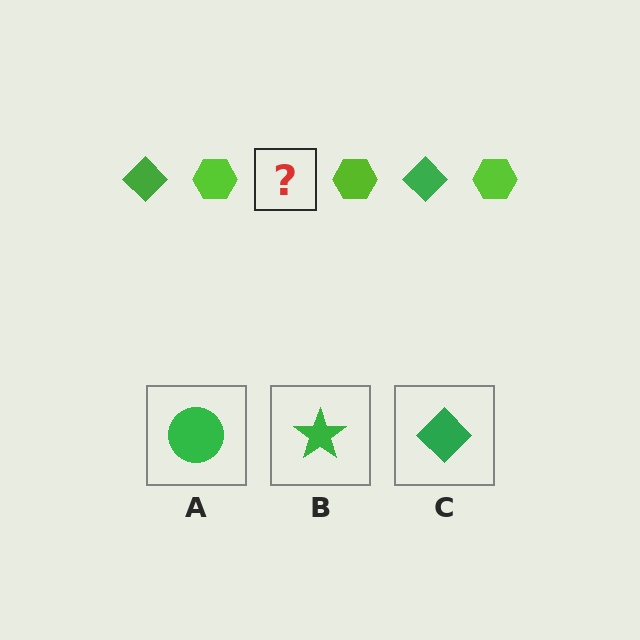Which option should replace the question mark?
Option C.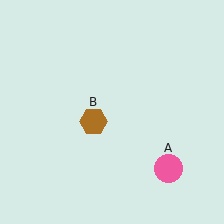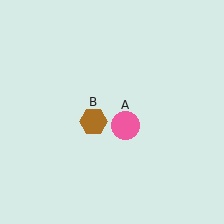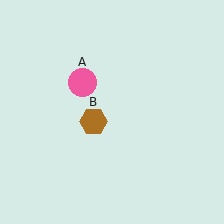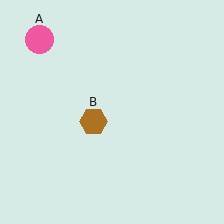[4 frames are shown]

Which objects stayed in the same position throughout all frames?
Brown hexagon (object B) remained stationary.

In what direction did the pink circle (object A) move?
The pink circle (object A) moved up and to the left.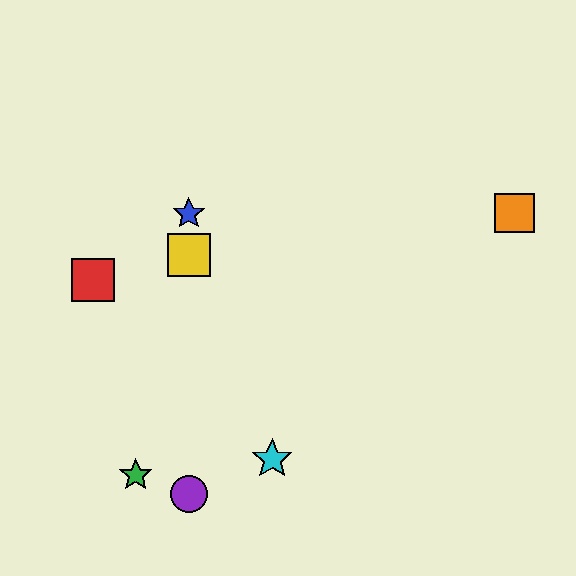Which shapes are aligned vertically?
The blue star, the yellow square, the purple circle are aligned vertically.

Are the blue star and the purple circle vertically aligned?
Yes, both are at x≈189.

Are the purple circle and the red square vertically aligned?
No, the purple circle is at x≈189 and the red square is at x≈93.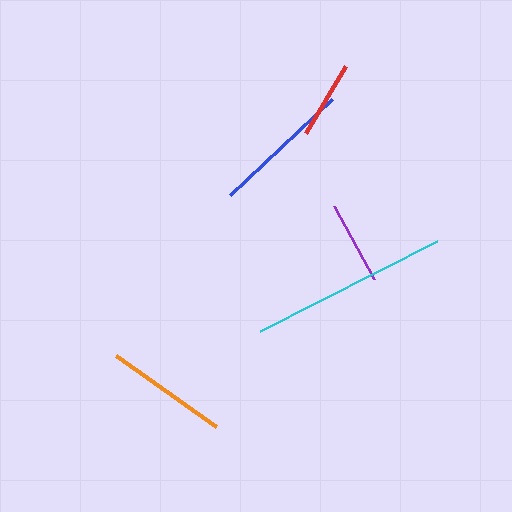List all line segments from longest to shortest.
From longest to shortest: cyan, blue, orange, purple, red.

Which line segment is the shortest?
The red line is the shortest at approximately 77 pixels.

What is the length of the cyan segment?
The cyan segment is approximately 199 pixels long.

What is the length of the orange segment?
The orange segment is approximately 123 pixels long.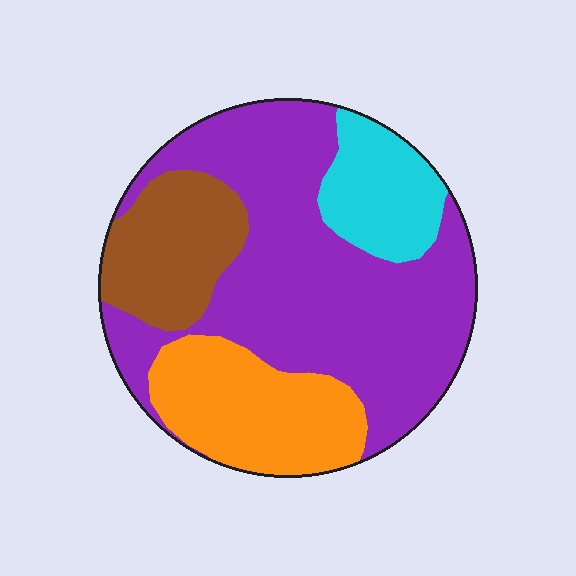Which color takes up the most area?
Purple, at roughly 55%.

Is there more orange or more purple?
Purple.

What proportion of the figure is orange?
Orange covers around 20% of the figure.